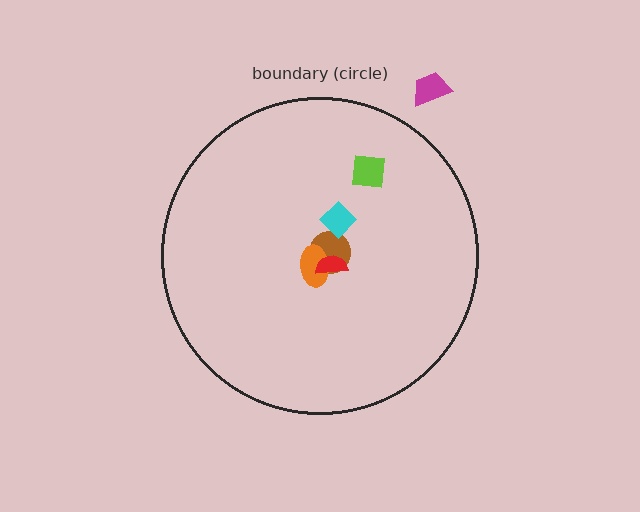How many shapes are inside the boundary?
5 inside, 1 outside.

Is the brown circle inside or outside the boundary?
Inside.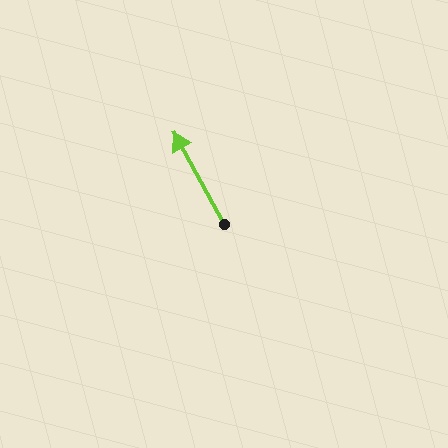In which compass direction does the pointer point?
Northwest.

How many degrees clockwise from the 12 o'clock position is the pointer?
Approximately 331 degrees.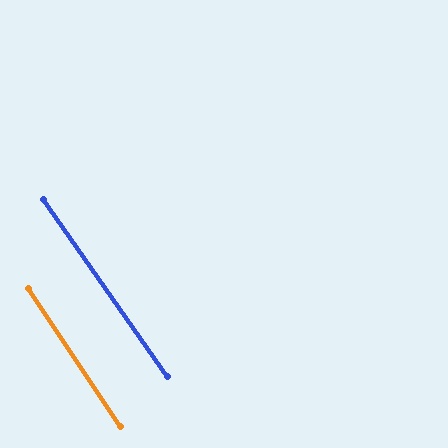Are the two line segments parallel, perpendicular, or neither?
Parallel — their directions differ by only 1.3°.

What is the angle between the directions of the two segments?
Approximately 1 degree.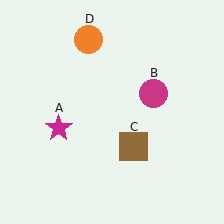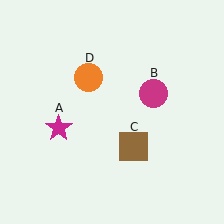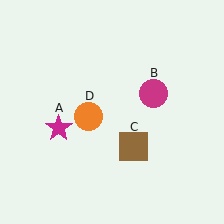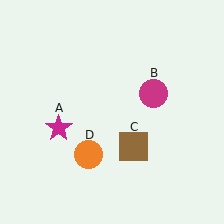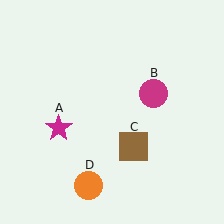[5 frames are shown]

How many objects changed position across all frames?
1 object changed position: orange circle (object D).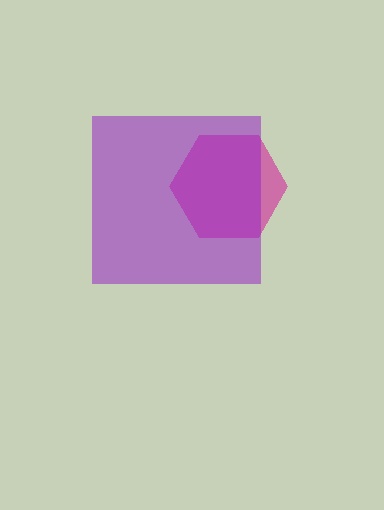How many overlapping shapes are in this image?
There are 2 overlapping shapes in the image.